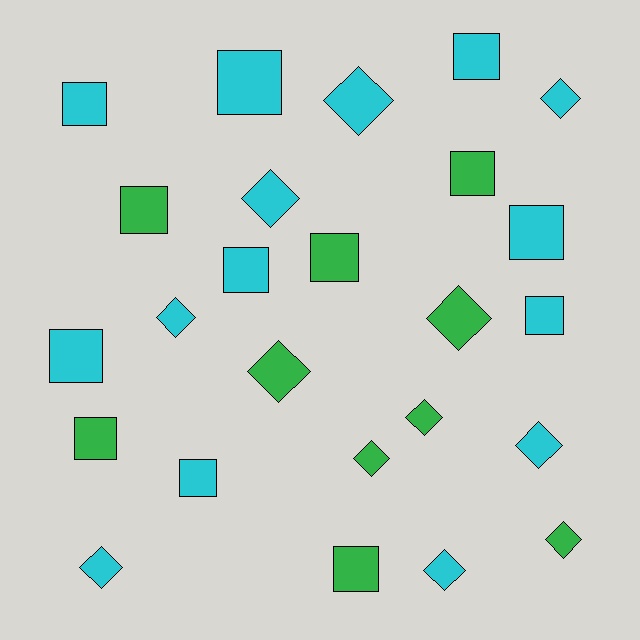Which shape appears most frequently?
Square, with 13 objects.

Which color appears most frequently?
Cyan, with 15 objects.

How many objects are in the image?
There are 25 objects.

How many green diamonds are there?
There are 5 green diamonds.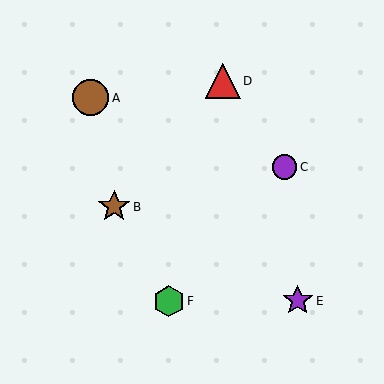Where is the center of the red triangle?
The center of the red triangle is at (223, 81).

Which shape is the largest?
The brown circle (labeled A) is the largest.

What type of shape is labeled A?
Shape A is a brown circle.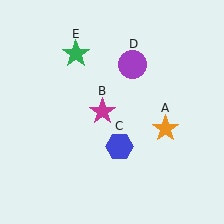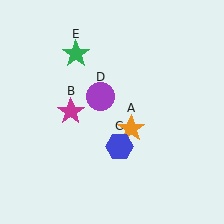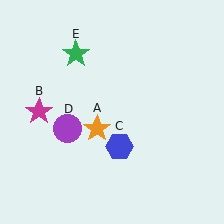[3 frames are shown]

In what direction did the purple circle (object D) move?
The purple circle (object D) moved down and to the left.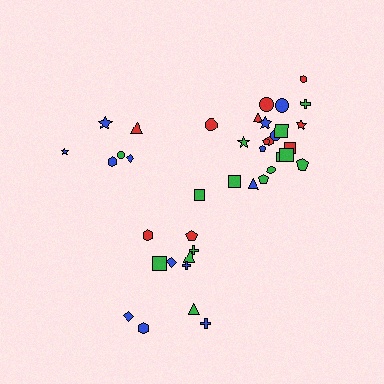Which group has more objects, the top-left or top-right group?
The top-right group.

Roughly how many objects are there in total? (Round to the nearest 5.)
Roughly 40 objects in total.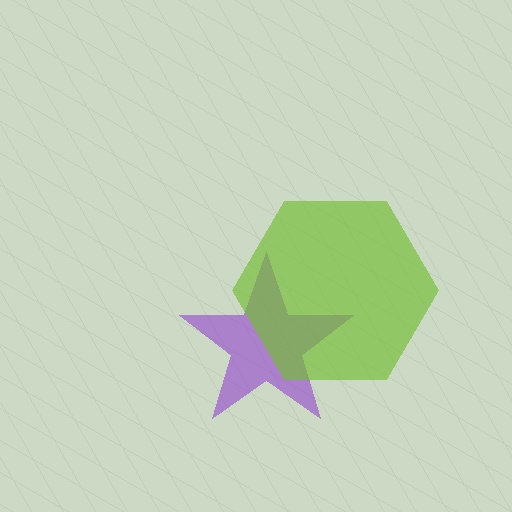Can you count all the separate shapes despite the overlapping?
Yes, there are 2 separate shapes.